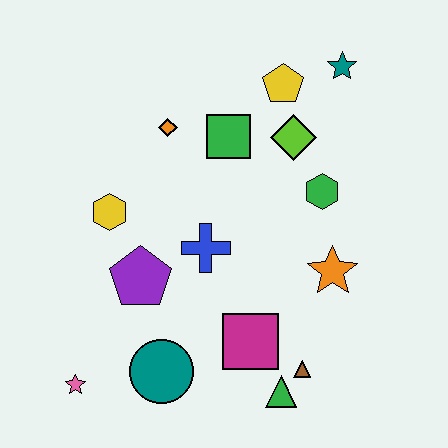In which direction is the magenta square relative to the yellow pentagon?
The magenta square is below the yellow pentagon.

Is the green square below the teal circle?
No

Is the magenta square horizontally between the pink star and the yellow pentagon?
Yes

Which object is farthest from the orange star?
The pink star is farthest from the orange star.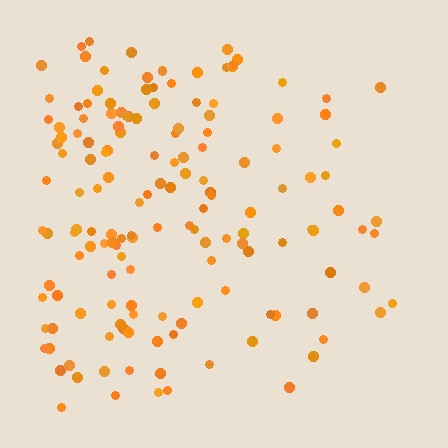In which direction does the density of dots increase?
From right to left, with the left side densest.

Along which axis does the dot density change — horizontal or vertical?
Horizontal.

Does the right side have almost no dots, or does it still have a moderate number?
Still a moderate number, just noticeably fewer than the left.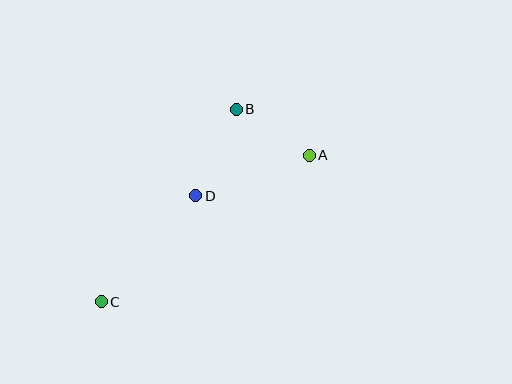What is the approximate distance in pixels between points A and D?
The distance between A and D is approximately 121 pixels.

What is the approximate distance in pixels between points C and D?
The distance between C and D is approximately 142 pixels.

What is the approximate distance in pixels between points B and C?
The distance between B and C is approximately 235 pixels.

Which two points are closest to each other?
Points A and B are closest to each other.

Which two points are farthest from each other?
Points A and C are farthest from each other.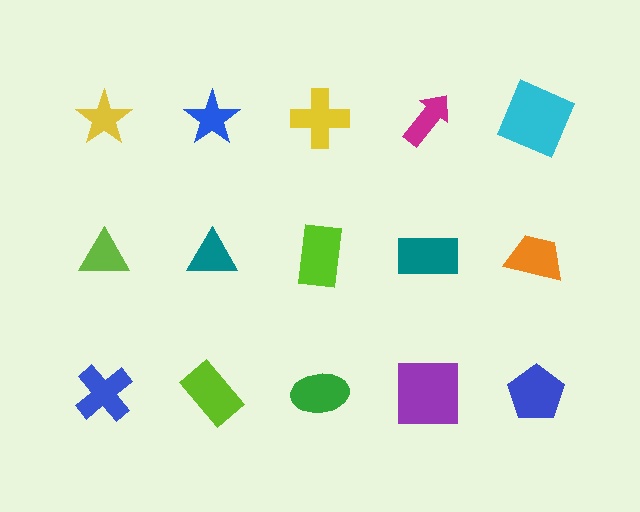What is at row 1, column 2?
A blue star.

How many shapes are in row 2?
5 shapes.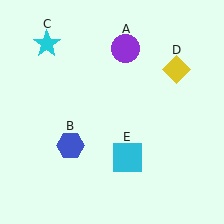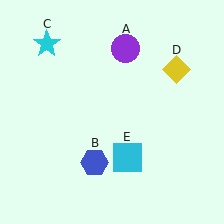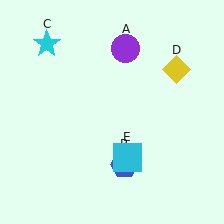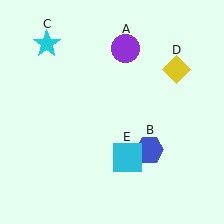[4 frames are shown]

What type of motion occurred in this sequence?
The blue hexagon (object B) rotated counterclockwise around the center of the scene.